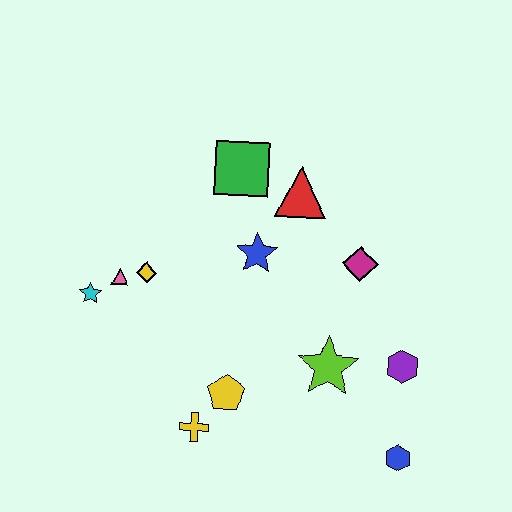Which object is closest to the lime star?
The purple hexagon is closest to the lime star.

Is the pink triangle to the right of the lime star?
No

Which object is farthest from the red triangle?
The blue hexagon is farthest from the red triangle.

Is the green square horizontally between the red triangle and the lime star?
No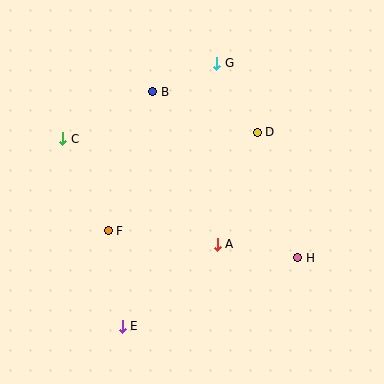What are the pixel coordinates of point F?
Point F is at (108, 231).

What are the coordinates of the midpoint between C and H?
The midpoint between C and H is at (180, 198).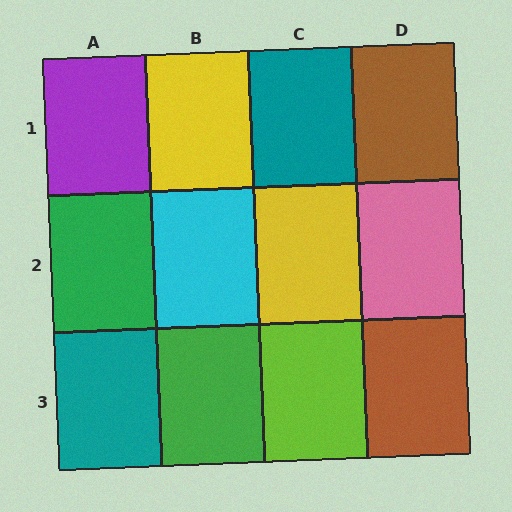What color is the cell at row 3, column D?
Brown.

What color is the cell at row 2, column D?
Pink.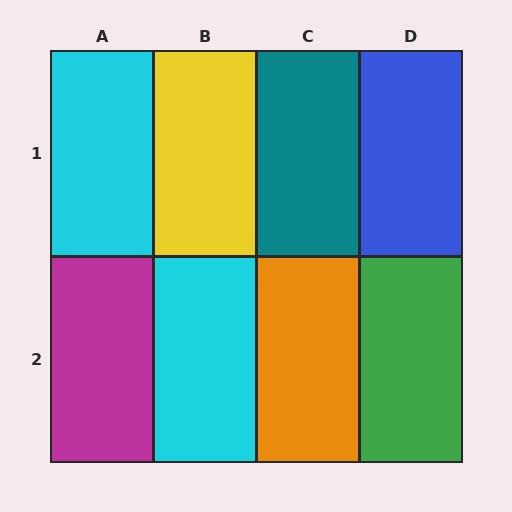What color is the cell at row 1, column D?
Blue.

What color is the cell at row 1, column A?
Cyan.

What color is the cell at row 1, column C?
Teal.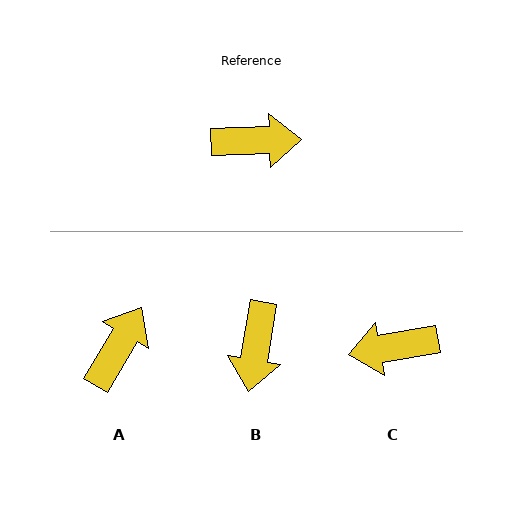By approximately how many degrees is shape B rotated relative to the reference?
Approximately 101 degrees clockwise.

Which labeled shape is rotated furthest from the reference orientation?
C, about 172 degrees away.